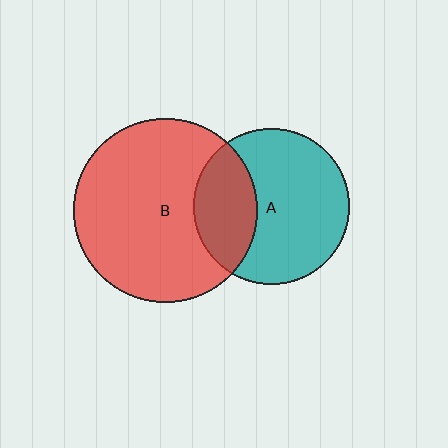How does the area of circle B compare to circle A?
Approximately 1.4 times.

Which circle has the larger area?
Circle B (red).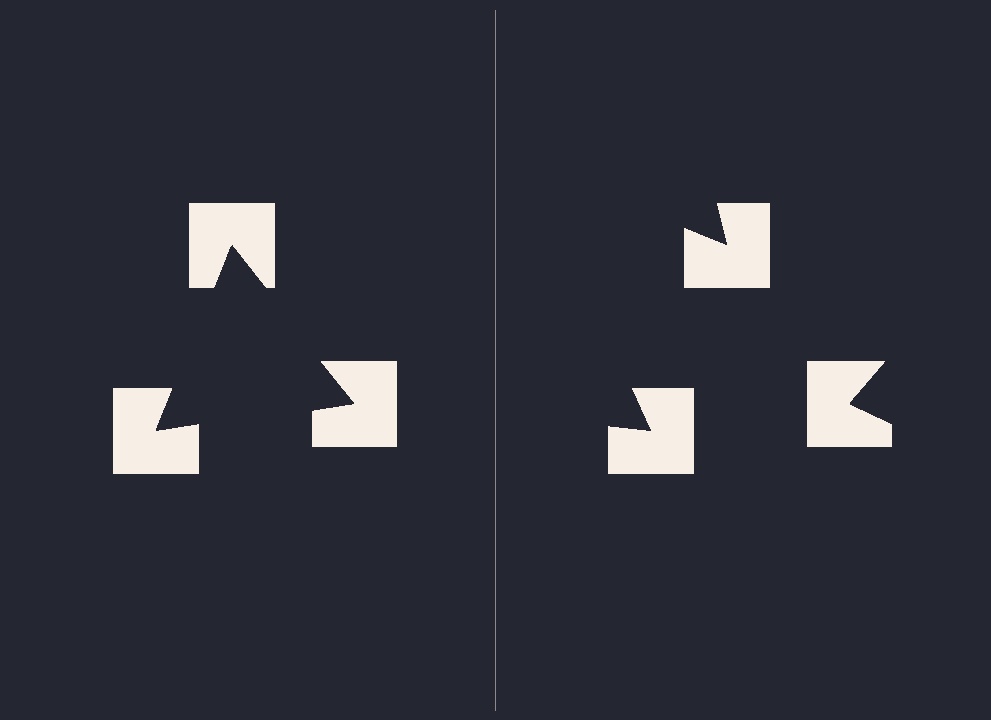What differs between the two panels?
The notched squares are positioned identically on both sides; only the wedge orientations differ. On the left they align to a triangle; on the right they are misaligned.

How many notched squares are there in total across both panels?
6 — 3 on each side.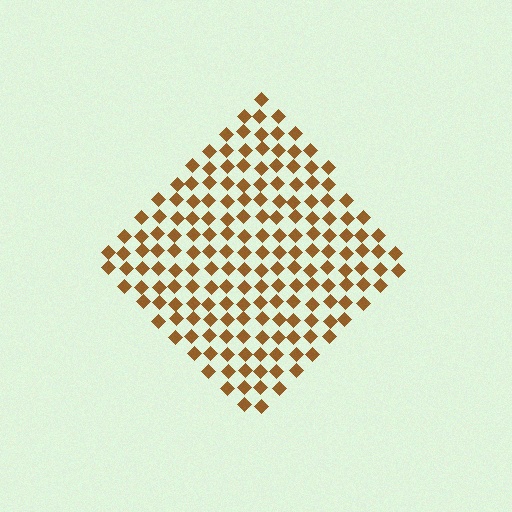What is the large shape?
The large shape is a diamond.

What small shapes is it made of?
It is made of small diamonds.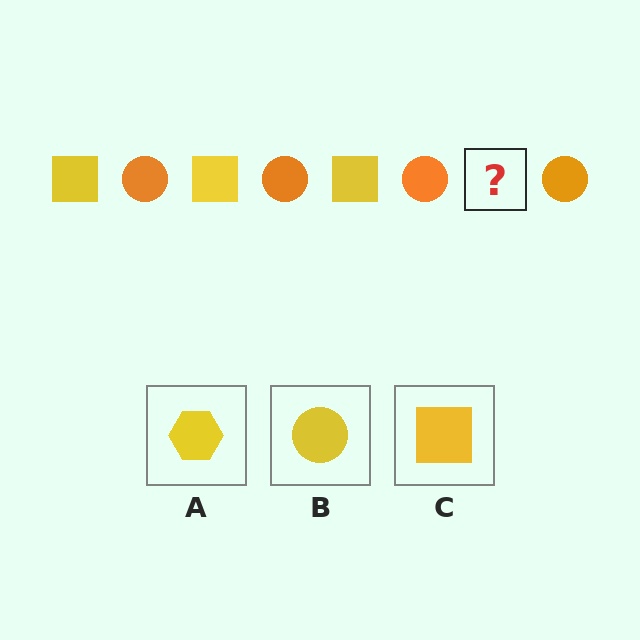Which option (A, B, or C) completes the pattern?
C.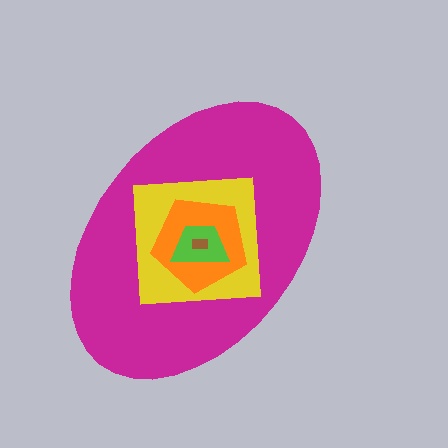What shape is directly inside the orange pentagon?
The lime trapezoid.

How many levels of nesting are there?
5.